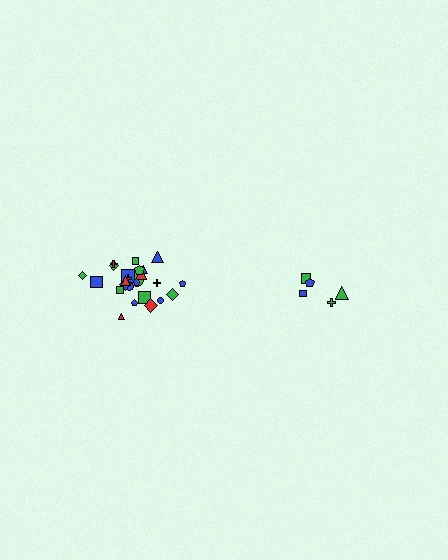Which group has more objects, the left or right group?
The left group.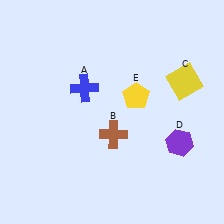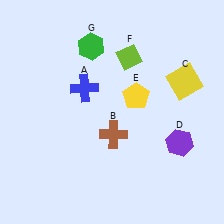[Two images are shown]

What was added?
A lime diamond (F), a green hexagon (G) were added in Image 2.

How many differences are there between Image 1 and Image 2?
There are 2 differences between the two images.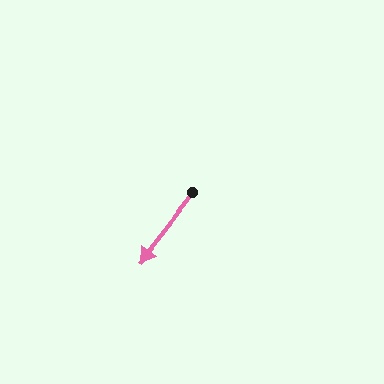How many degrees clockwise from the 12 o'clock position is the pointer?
Approximately 218 degrees.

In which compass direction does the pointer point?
Southwest.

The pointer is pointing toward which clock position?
Roughly 7 o'clock.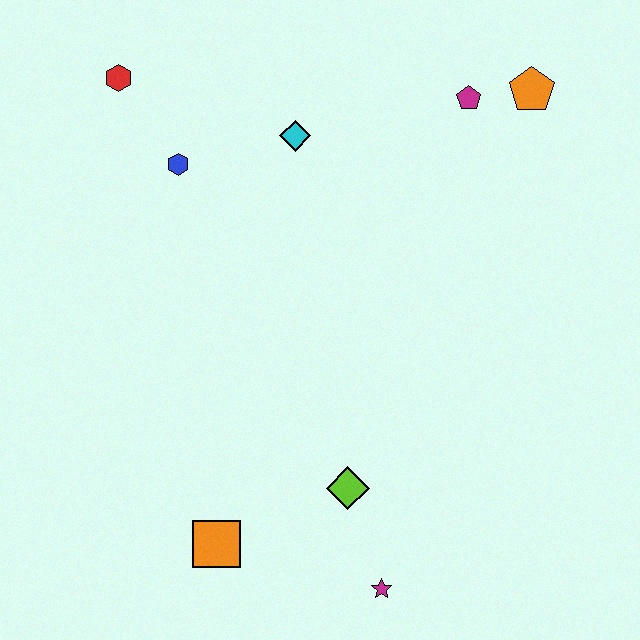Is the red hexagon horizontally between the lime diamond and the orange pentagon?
No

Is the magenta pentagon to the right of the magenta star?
Yes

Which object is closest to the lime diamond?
The magenta star is closest to the lime diamond.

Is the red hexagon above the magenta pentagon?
Yes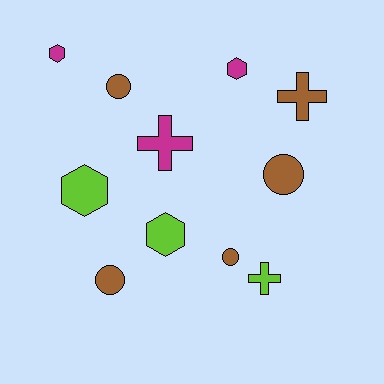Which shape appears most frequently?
Circle, with 4 objects.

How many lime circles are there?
There are no lime circles.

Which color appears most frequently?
Brown, with 5 objects.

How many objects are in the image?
There are 11 objects.